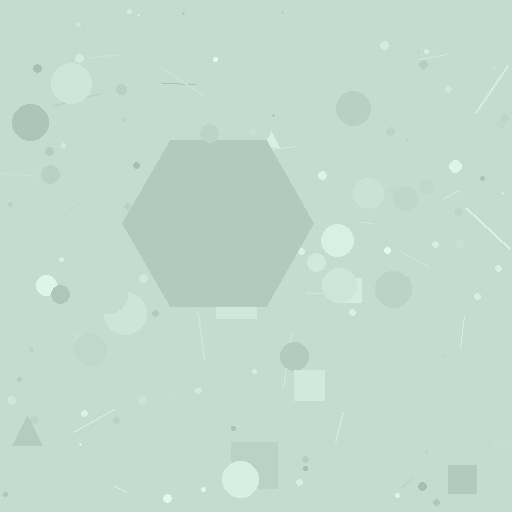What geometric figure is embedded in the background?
A hexagon is embedded in the background.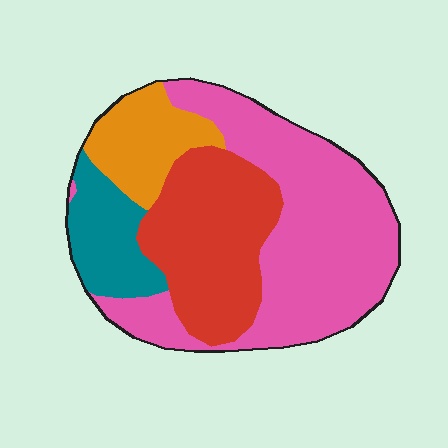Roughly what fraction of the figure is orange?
Orange takes up about one eighth (1/8) of the figure.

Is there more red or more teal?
Red.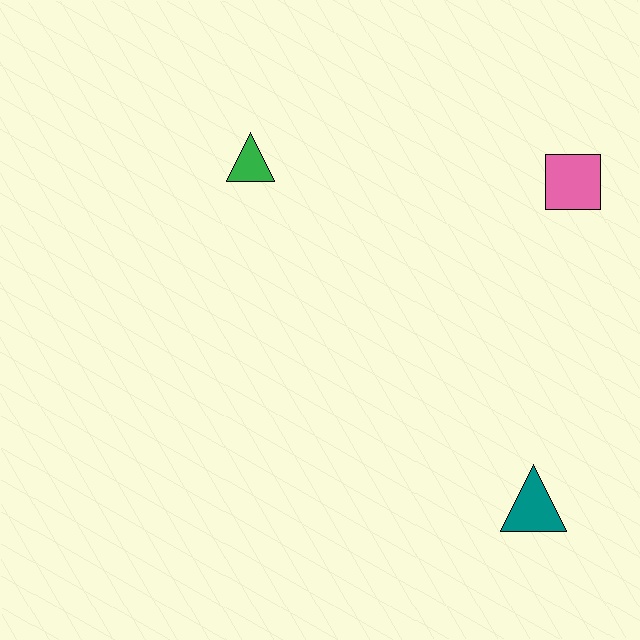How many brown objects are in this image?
There are no brown objects.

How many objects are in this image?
There are 3 objects.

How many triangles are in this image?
There are 2 triangles.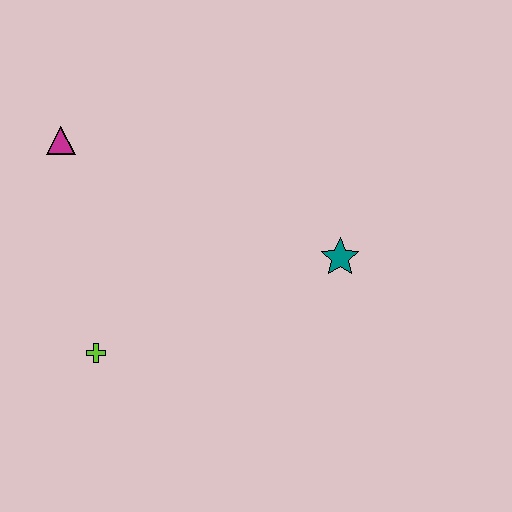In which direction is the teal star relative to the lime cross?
The teal star is to the right of the lime cross.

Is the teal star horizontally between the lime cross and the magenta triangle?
No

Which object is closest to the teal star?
The lime cross is closest to the teal star.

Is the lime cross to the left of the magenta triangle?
No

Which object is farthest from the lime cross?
The teal star is farthest from the lime cross.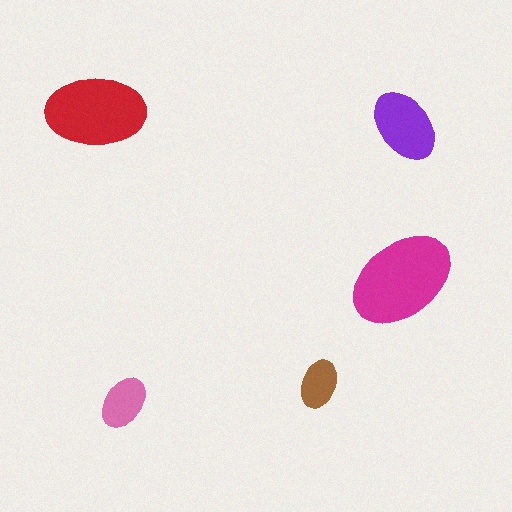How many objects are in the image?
There are 5 objects in the image.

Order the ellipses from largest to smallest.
the magenta one, the red one, the purple one, the pink one, the brown one.